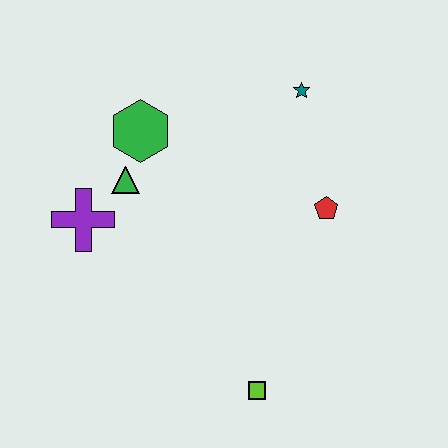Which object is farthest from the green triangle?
The lime square is farthest from the green triangle.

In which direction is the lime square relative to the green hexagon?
The lime square is below the green hexagon.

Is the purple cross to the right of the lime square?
No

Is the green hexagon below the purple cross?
No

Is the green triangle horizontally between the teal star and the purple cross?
Yes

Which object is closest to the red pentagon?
The teal star is closest to the red pentagon.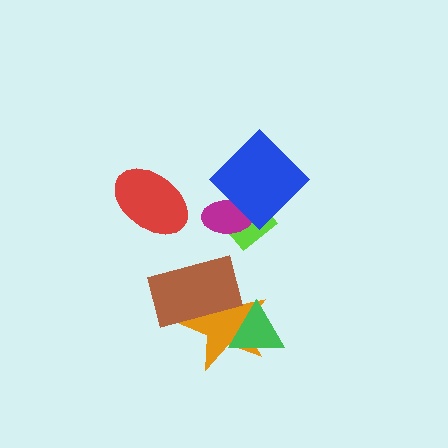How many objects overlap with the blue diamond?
2 objects overlap with the blue diamond.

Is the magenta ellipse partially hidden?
Yes, it is partially covered by another shape.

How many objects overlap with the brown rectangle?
1 object overlaps with the brown rectangle.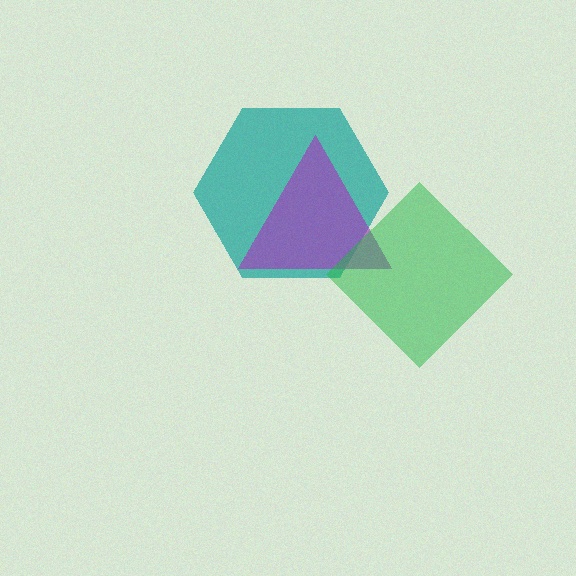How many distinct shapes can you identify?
There are 3 distinct shapes: a teal hexagon, a purple triangle, a green diamond.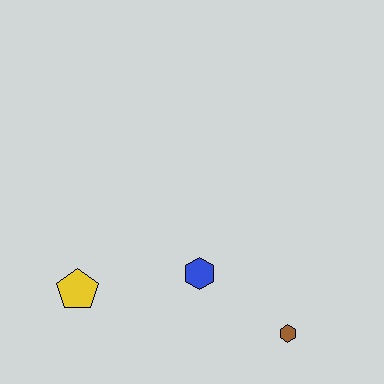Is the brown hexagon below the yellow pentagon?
Yes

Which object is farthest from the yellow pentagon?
The brown hexagon is farthest from the yellow pentagon.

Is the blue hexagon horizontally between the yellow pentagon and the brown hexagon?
Yes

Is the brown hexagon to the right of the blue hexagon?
Yes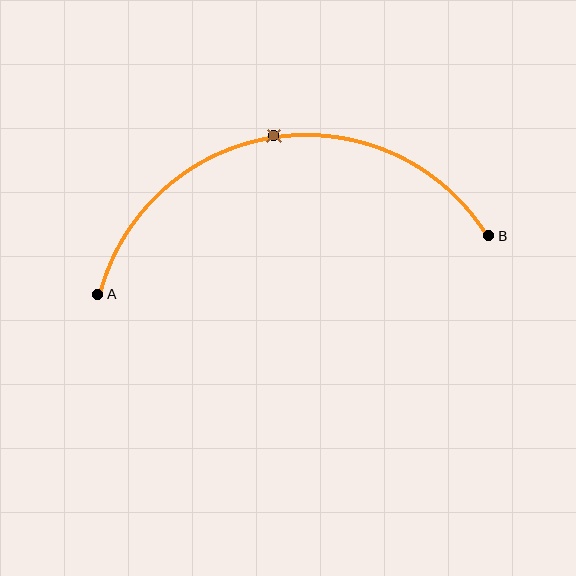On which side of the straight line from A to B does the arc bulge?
The arc bulges above the straight line connecting A and B.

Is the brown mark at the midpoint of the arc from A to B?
Yes. The brown mark lies on the arc at equal arc-length from both A and B — it is the arc midpoint.